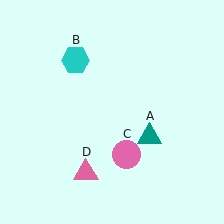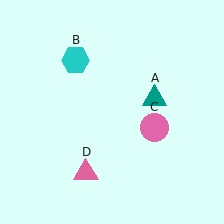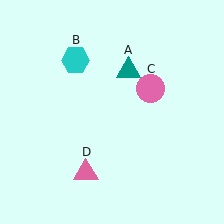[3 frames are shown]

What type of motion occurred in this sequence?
The teal triangle (object A), pink circle (object C) rotated counterclockwise around the center of the scene.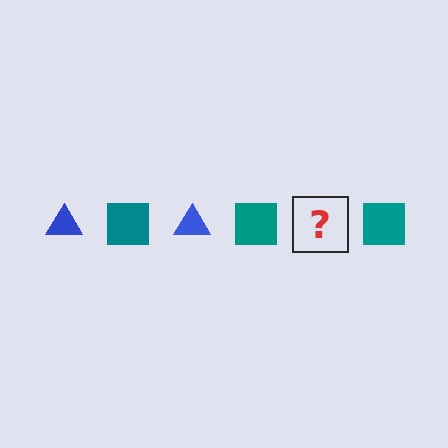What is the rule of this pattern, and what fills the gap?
The rule is that the pattern alternates between blue triangle and teal square. The gap should be filled with a blue triangle.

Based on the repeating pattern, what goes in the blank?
The blank should be a blue triangle.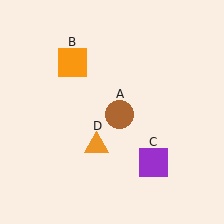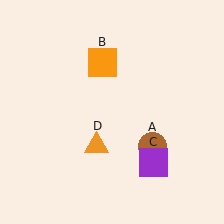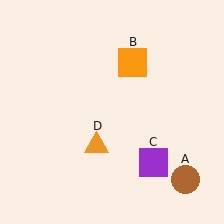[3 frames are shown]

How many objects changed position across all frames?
2 objects changed position: brown circle (object A), orange square (object B).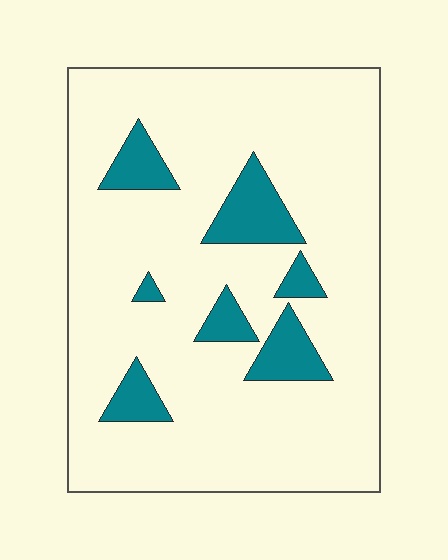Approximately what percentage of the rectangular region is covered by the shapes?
Approximately 15%.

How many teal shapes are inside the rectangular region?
7.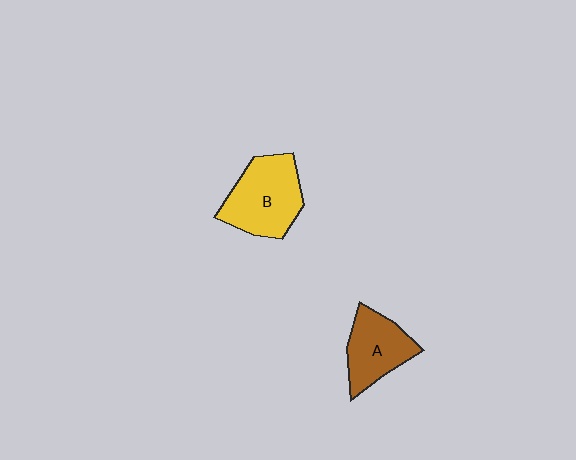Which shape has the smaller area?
Shape A (brown).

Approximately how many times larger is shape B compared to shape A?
Approximately 1.3 times.